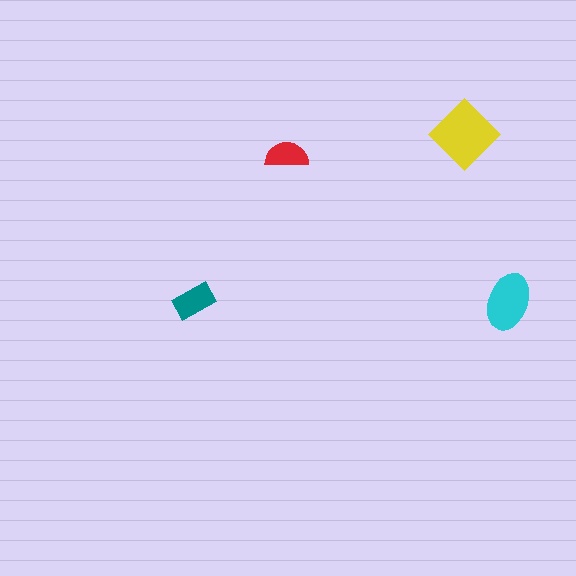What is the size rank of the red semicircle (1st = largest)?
4th.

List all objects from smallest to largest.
The red semicircle, the teal rectangle, the cyan ellipse, the yellow diamond.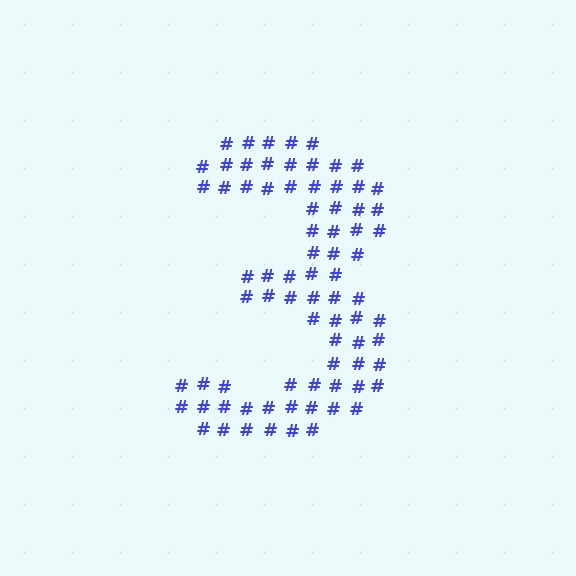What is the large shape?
The large shape is the digit 3.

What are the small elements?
The small elements are hash symbols.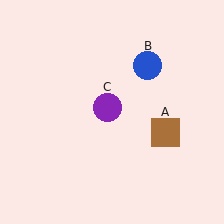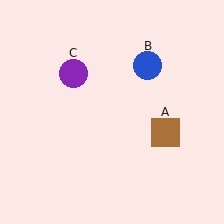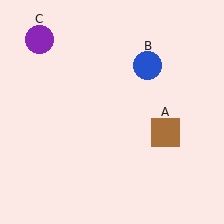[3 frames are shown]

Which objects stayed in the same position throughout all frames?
Brown square (object A) and blue circle (object B) remained stationary.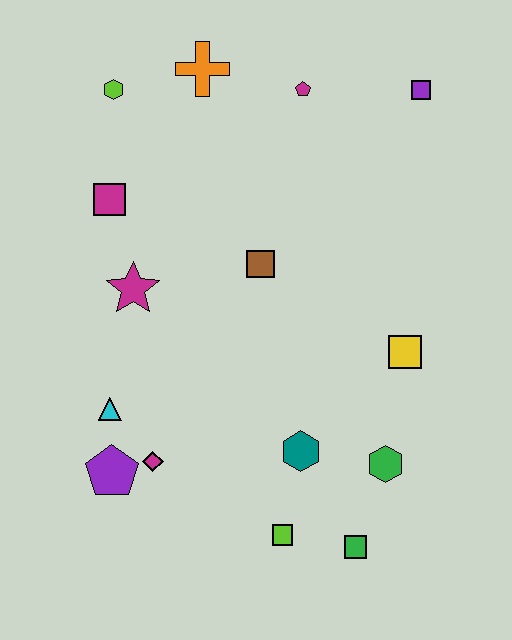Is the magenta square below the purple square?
Yes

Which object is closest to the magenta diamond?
The purple pentagon is closest to the magenta diamond.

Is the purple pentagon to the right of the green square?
No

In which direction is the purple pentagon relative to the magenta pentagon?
The purple pentagon is below the magenta pentagon.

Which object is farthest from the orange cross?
The green square is farthest from the orange cross.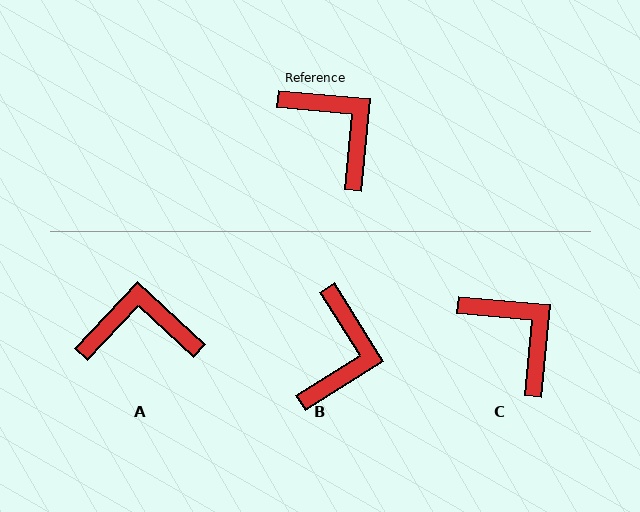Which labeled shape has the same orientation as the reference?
C.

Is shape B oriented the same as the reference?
No, it is off by about 53 degrees.